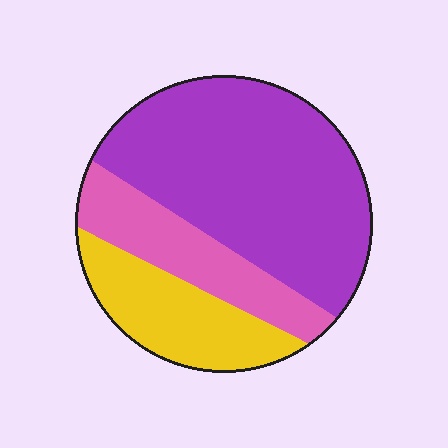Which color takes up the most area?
Purple, at roughly 60%.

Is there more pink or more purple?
Purple.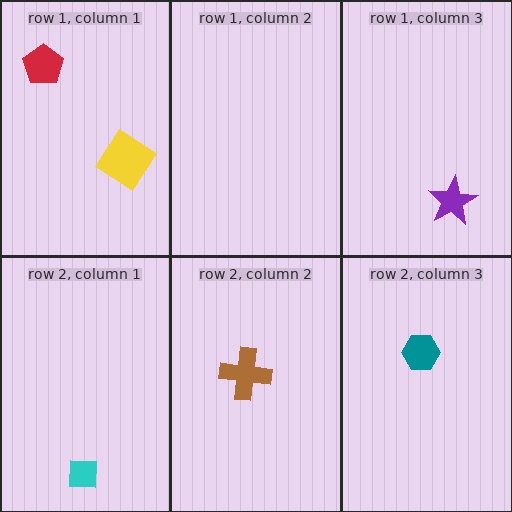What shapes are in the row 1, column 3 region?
The purple star.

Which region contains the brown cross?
The row 2, column 2 region.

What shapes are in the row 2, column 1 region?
The cyan square.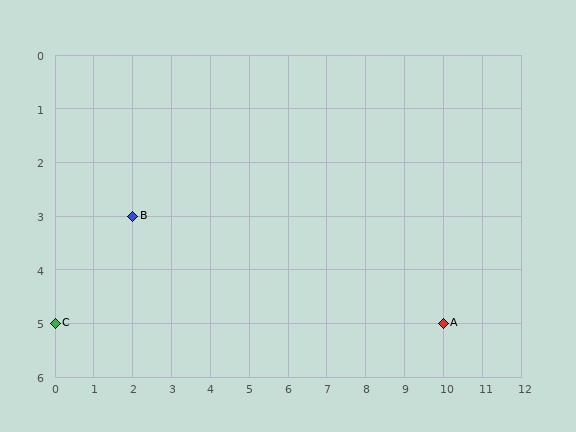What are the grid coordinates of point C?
Point C is at grid coordinates (0, 5).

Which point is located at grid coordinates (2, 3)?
Point B is at (2, 3).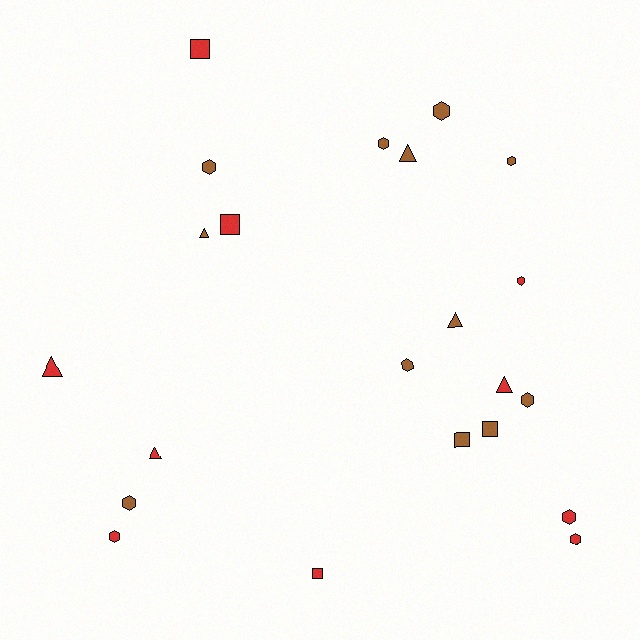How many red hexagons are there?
There are 4 red hexagons.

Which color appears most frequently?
Brown, with 12 objects.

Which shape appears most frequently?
Hexagon, with 11 objects.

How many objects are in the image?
There are 22 objects.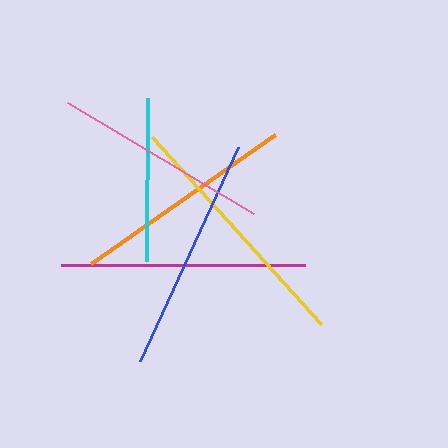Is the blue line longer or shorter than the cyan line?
The blue line is longer than the cyan line.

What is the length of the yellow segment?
The yellow segment is approximately 252 pixels long.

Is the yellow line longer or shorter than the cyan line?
The yellow line is longer than the cyan line.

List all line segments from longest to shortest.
From longest to shortest: yellow, magenta, blue, orange, pink, cyan.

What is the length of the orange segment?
The orange segment is approximately 225 pixels long.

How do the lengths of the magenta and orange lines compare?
The magenta and orange lines are approximately the same length.